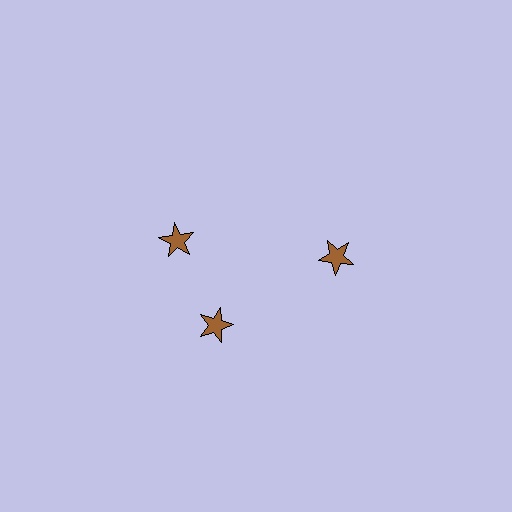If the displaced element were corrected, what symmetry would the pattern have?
It would have 3-fold rotational symmetry — the pattern would map onto itself every 120 degrees.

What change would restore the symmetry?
The symmetry would be restored by rotating it back into even spacing with its neighbors so that all 3 stars sit at equal angles and equal distance from the center.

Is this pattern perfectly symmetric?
No. The 3 brown stars are arranged in a ring, but one element near the 11 o'clock position is rotated out of alignment along the ring, breaking the 3-fold rotational symmetry.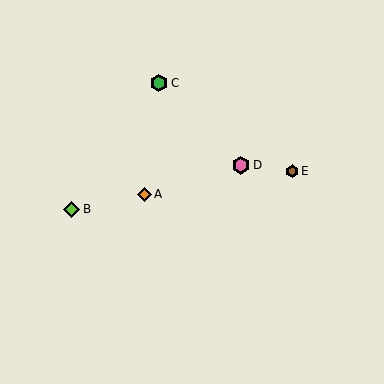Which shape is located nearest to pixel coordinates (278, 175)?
The brown hexagon (labeled E) at (292, 171) is nearest to that location.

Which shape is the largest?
The pink hexagon (labeled D) is the largest.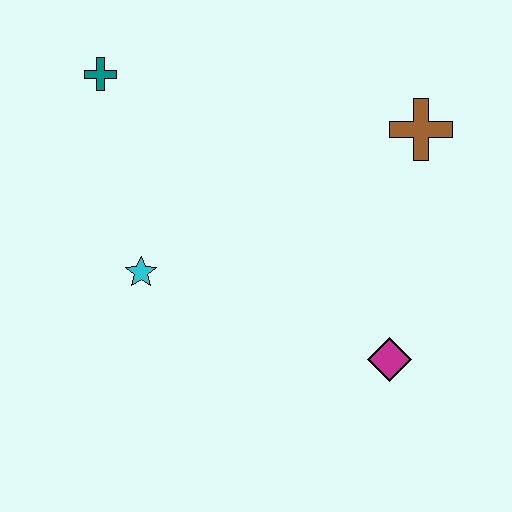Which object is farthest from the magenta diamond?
The teal cross is farthest from the magenta diamond.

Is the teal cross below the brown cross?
No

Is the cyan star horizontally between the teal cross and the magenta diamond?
Yes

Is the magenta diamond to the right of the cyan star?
Yes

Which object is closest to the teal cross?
The cyan star is closest to the teal cross.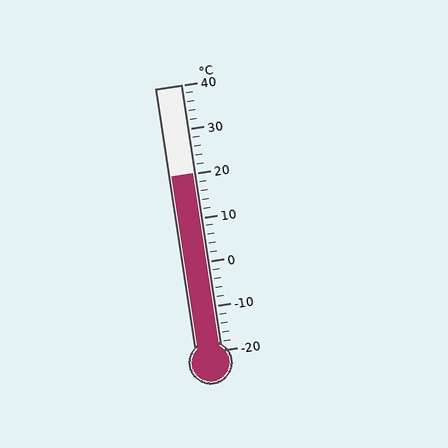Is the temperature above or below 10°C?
The temperature is above 10°C.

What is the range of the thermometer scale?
The thermometer scale ranges from -20°C to 40°C.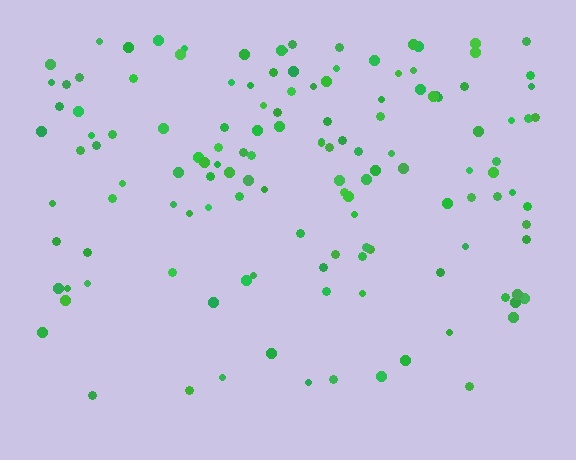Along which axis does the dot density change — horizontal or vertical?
Vertical.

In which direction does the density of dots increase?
From bottom to top, with the top side densest.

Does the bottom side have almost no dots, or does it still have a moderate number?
Still a moderate number, just noticeably fewer than the top.